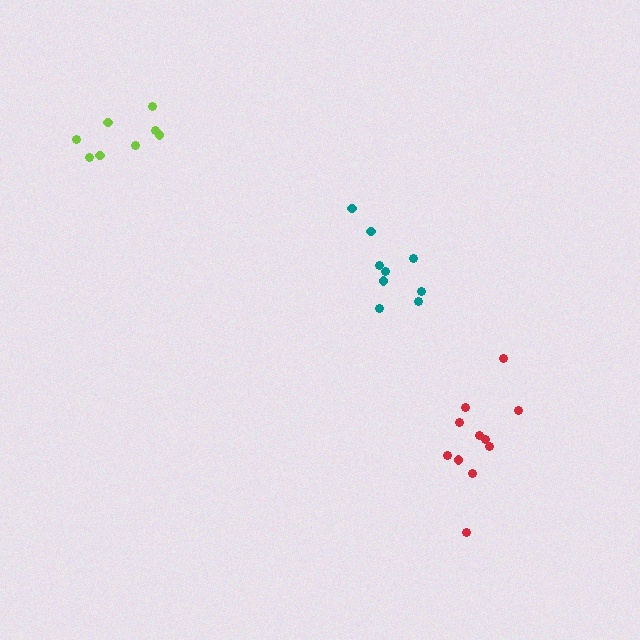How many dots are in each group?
Group 1: 11 dots, Group 2: 8 dots, Group 3: 9 dots (28 total).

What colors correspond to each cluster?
The clusters are colored: red, lime, teal.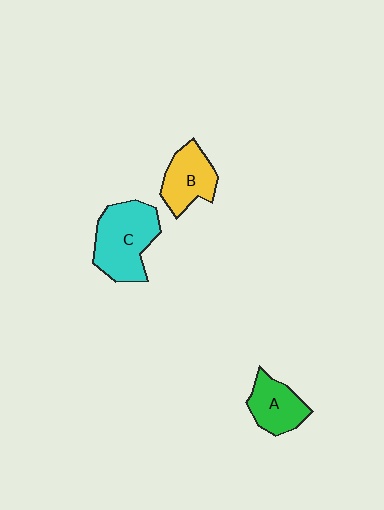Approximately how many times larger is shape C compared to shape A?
Approximately 1.6 times.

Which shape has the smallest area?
Shape A (green).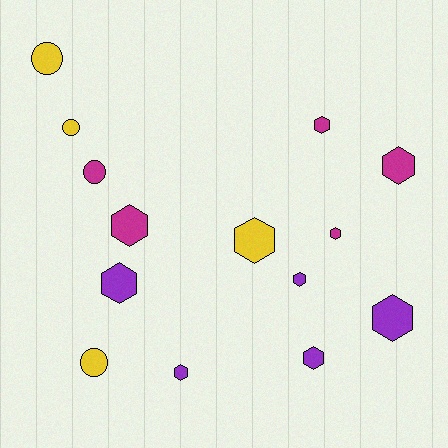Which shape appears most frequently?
Hexagon, with 10 objects.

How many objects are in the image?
There are 14 objects.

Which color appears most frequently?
Purple, with 5 objects.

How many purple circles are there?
There are no purple circles.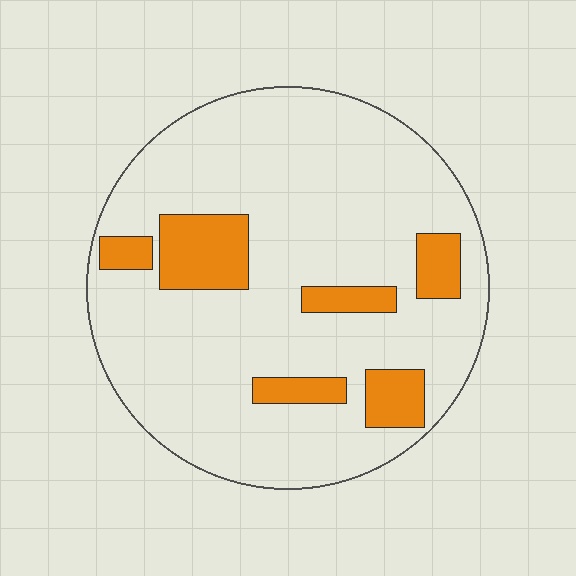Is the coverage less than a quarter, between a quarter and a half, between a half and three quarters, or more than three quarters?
Less than a quarter.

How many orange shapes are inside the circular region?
6.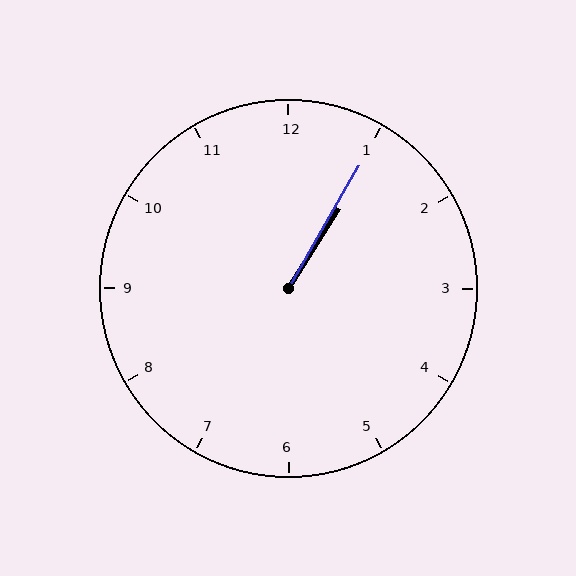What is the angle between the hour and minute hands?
Approximately 2 degrees.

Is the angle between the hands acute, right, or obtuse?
It is acute.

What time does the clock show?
1:05.